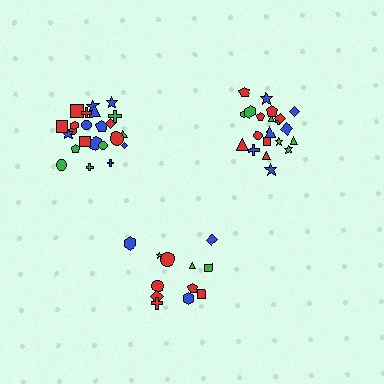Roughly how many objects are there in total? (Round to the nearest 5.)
Roughly 60 objects in total.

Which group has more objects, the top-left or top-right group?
The top-left group.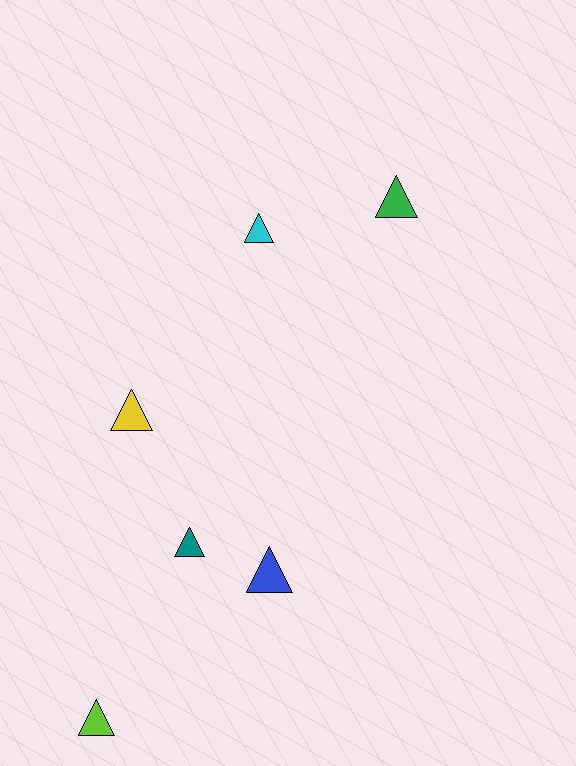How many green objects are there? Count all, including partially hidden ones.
There is 1 green object.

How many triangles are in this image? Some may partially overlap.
There are 6 triangles.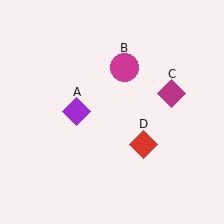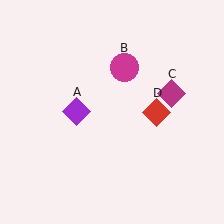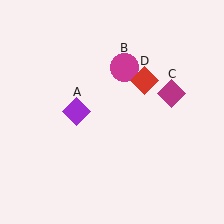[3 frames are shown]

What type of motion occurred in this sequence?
The red diamond (object D) rotated counterclockwise around the center of the scene.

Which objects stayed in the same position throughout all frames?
Purple diamond (object A) and magenta circle (object B) and magenta diamond (object C) remained stationary.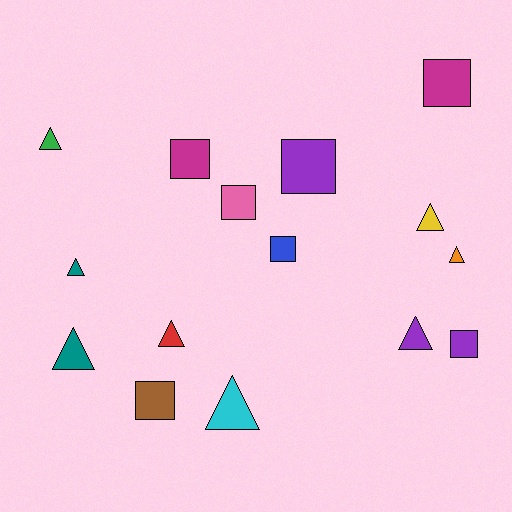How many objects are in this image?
There are 15 objects.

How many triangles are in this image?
There are 8 triangles.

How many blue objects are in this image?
There is 1 blue object.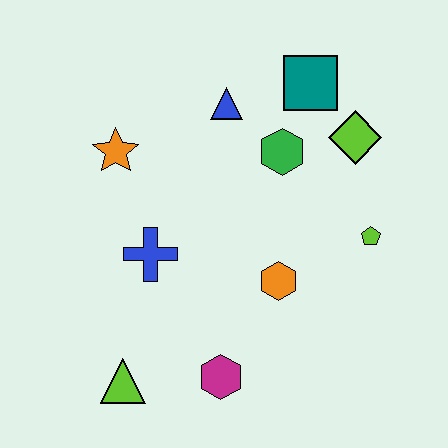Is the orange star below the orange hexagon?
No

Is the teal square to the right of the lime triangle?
Yes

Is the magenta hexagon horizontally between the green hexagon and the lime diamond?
No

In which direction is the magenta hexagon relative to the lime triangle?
The magenta hexagon is to the right of the lime triangle.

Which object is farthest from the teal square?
The lime triangle is farthest from the teal square.